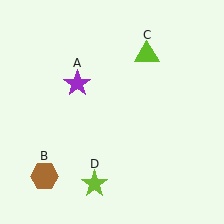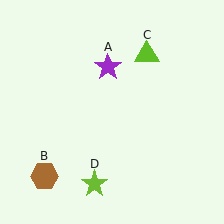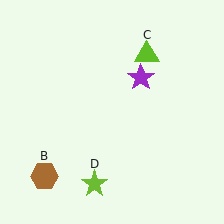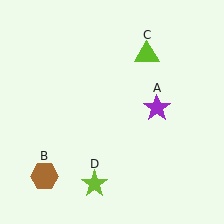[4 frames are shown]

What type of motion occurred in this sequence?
The purple star (object A) rotated clockwise around the center of the scene.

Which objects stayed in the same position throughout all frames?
Brown hexagon (object B) and lime triangle (object C) and lime star (object D) remained stationary.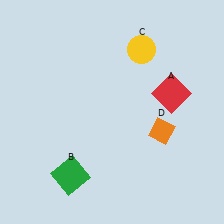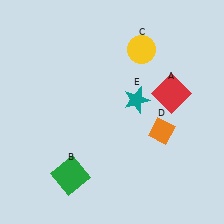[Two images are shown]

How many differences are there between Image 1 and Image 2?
There is 1 difference between the two images.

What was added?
A teal star (E) was added in Image 2.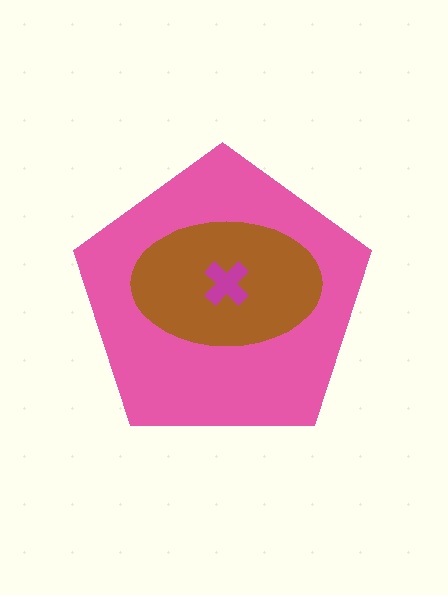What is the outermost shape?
The pink pentagon.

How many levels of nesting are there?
3.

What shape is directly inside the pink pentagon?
The brown ellipse.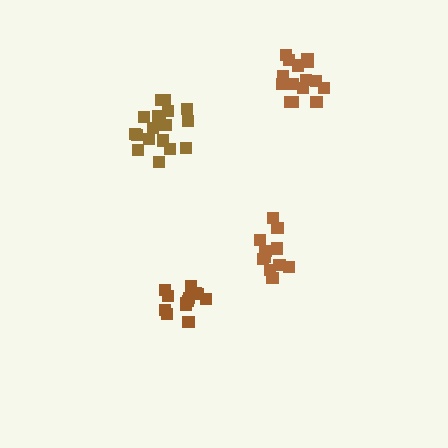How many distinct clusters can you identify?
There are 4 distinct clusters.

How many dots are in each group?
Group 1: 14 dots, Group 2: 13 dots, Group 3: 18 dots, Group 4: 15 dots (60 total).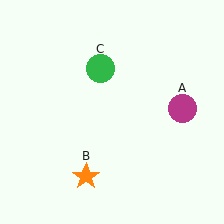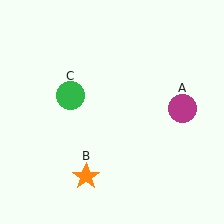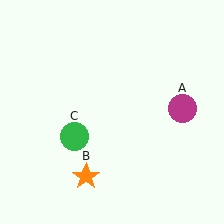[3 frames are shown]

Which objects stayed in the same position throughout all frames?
Magenta circle (object A) and orange star (object B) remained stationary.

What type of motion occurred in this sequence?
The green circle (object C) rotated counterclockwise around the center of the scene.